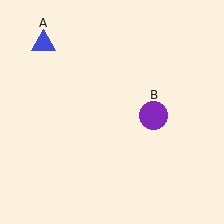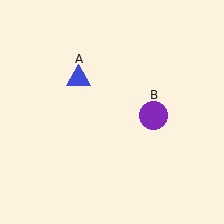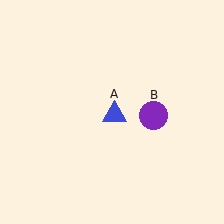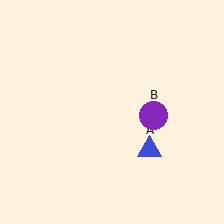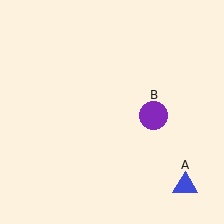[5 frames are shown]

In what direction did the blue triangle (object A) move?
The blue triangle (object A) moved down and to the right.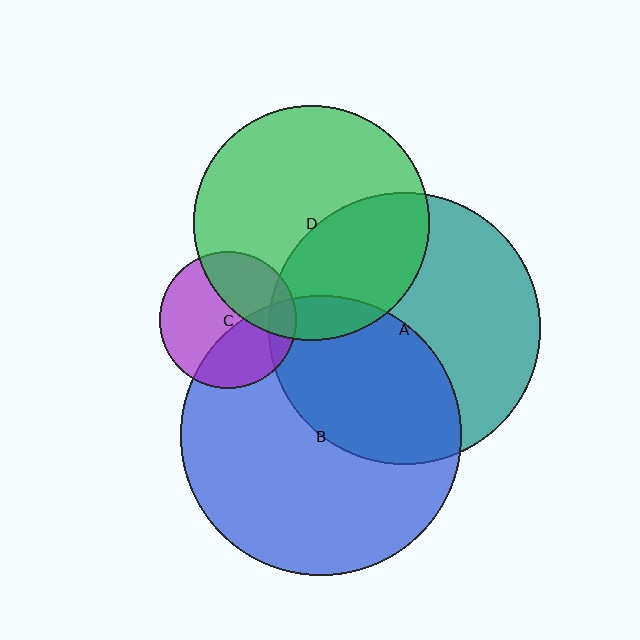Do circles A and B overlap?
Yes.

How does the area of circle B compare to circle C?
Approximately 4.2 times.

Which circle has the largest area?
Circle B (blue).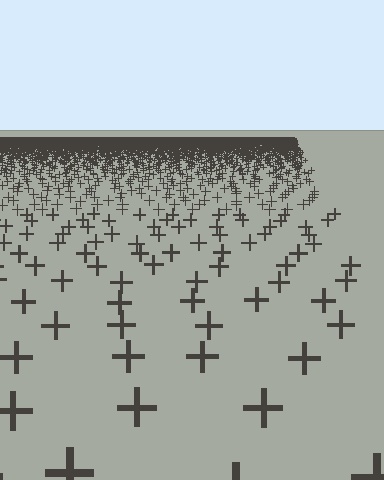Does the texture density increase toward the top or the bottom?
Density increases toward the top.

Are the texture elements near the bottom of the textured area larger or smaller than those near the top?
Larger. Near the bottom, elements are closer to the viewer and appear at a bigger on-screen size.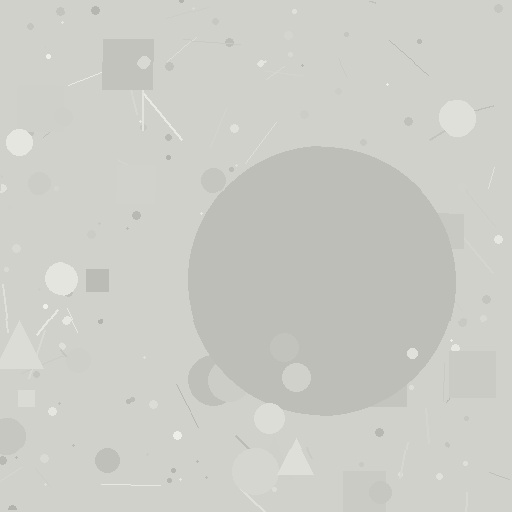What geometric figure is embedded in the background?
A circle is embedded in the background.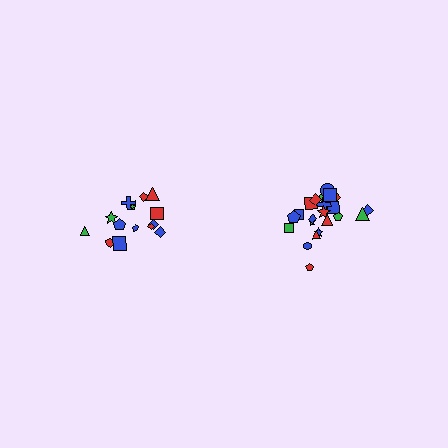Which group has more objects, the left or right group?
The right group.